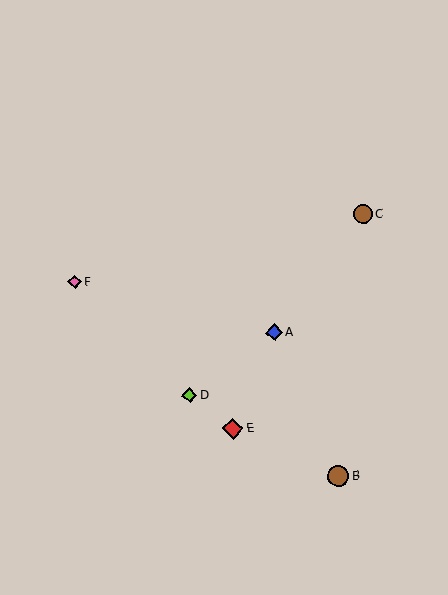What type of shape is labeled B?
Shape B is a brown circle.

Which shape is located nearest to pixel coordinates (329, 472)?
The brown circle (labeled B) at (338, 476) is nearest to that location.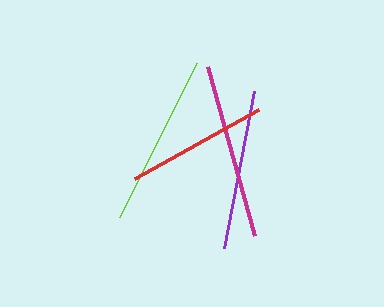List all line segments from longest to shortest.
From longest to shortest: magenta, lime, purple, red.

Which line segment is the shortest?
The red line is the shortest at approximately 141 pixels.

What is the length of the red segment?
The red segment is approximately 141 pixels long.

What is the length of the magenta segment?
The magenta segment is approximately 176 pixels long.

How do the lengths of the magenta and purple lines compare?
The magenta and purple lines are approximately the same length.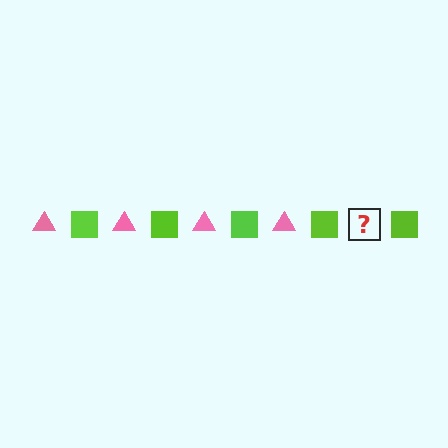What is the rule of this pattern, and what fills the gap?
The rule is that the pattern alternates between pink triangle and lime square. The gap should be filled with a pink triangle.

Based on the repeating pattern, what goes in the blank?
The blank should be a pink triangle.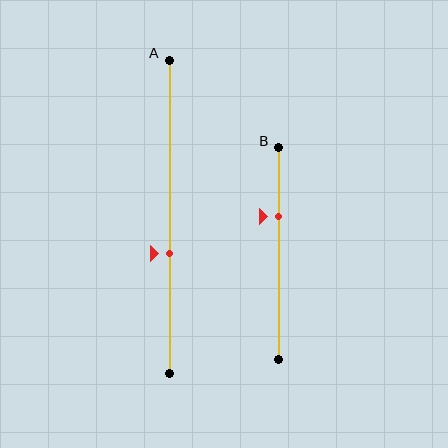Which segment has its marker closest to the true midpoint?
Segment A has its marker closest to the true midpoint.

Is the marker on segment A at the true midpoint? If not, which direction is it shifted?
No, the marker on segment A is shifted downward by about 12% of the segment length.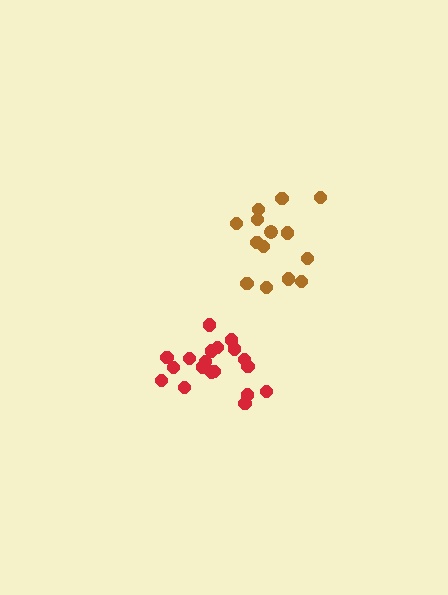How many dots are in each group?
Group 1: 14 dots, Group 2: 19 dots (33 total).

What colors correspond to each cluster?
The clusters are colored: brown, red.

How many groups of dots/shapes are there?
There are 2 groups.